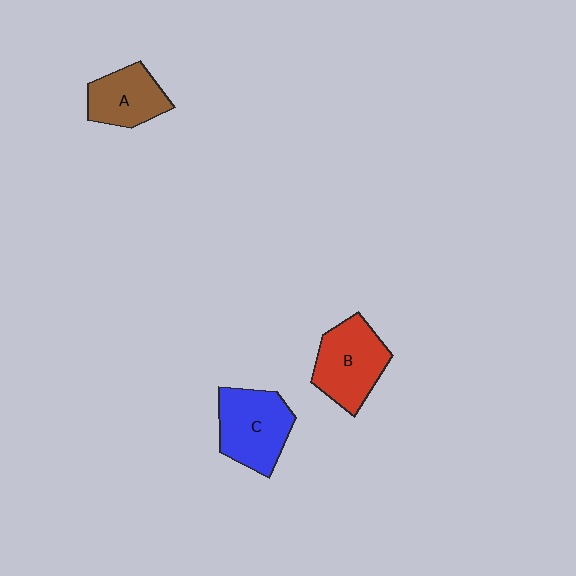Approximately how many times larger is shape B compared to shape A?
Approximately 1.3 times.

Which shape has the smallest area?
Shape A (brown).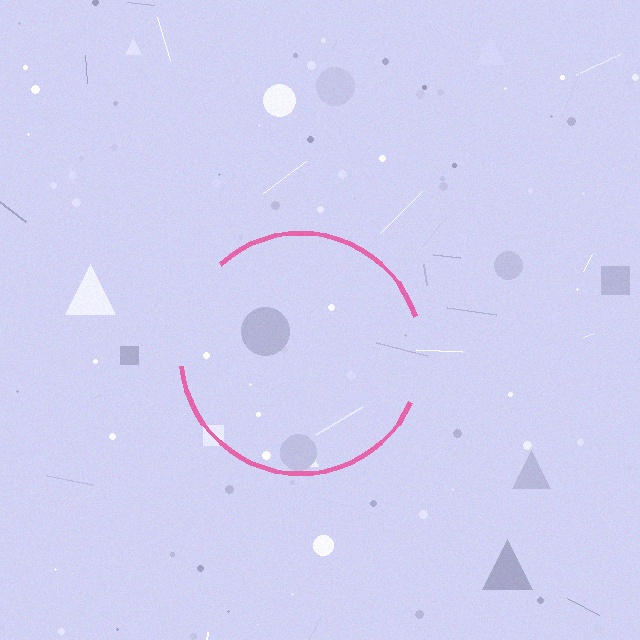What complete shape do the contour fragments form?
The contour fragments form a circle.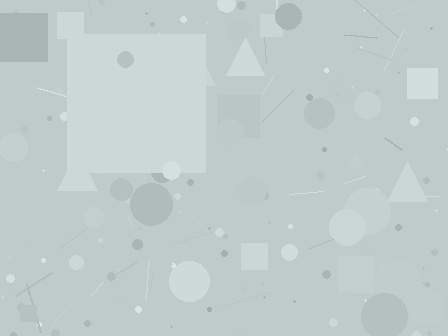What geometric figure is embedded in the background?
A square is embedded in the background.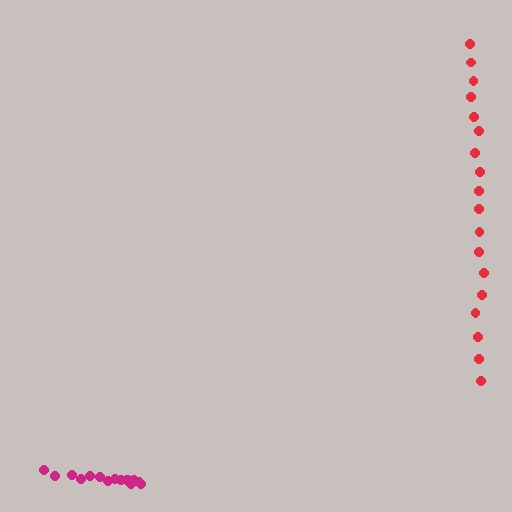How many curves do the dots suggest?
There are 2 distinct paths.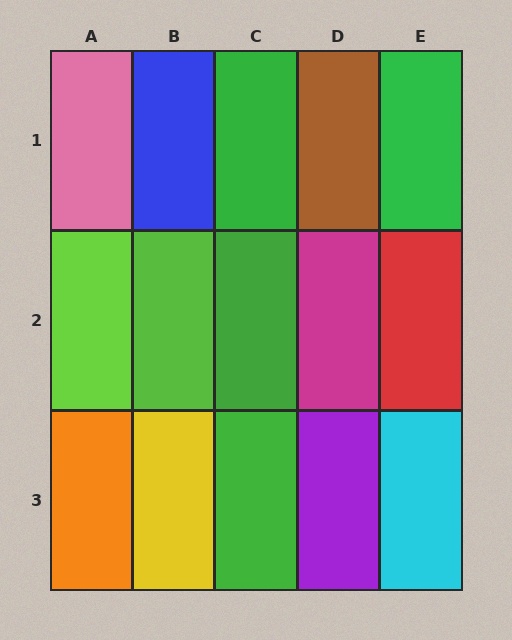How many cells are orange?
1 cell is orange.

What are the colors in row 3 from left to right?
Orange, yellow, green, purple, cyan.